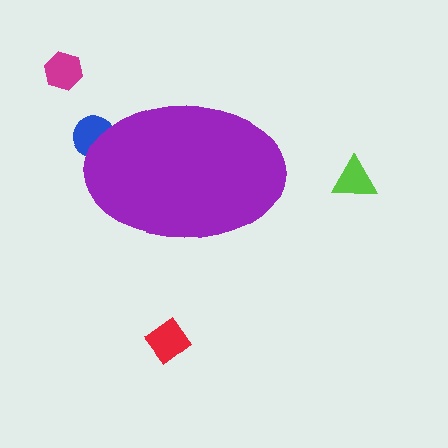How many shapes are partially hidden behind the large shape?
1 shape is partially hidden.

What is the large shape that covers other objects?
A purple ellipse.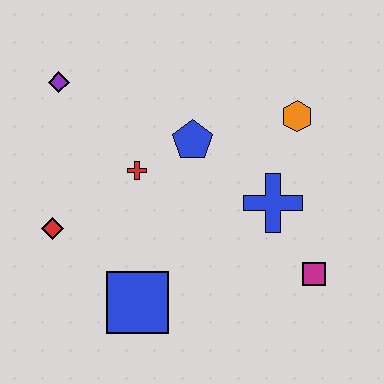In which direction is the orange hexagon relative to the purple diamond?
The orange hexagon is to the right of the purple diamond.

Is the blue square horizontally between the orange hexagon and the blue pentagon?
No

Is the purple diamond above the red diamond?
Yes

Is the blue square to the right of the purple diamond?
Yes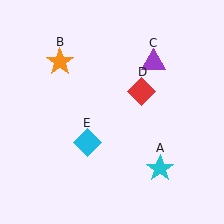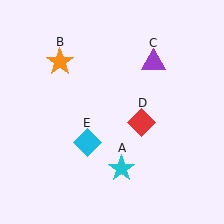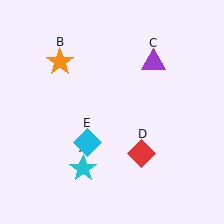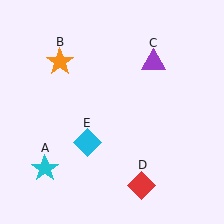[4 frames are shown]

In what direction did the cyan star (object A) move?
The cyan star (object A) moved left.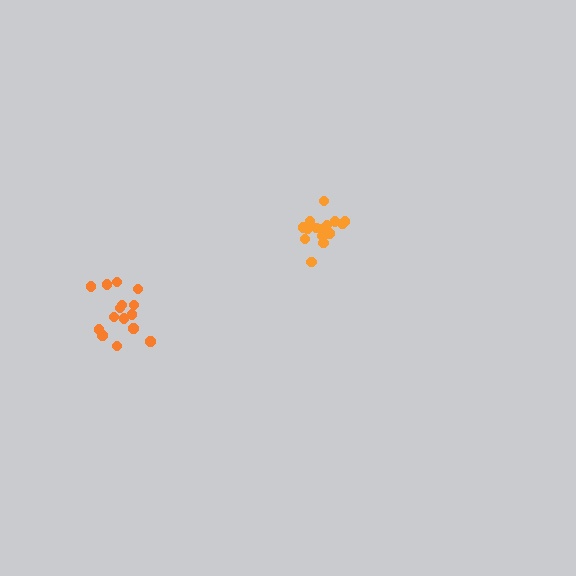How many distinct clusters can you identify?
There are 2 distinct clusters.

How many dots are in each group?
Group 1: 15 dots, Group 2: 15 dots (30 total).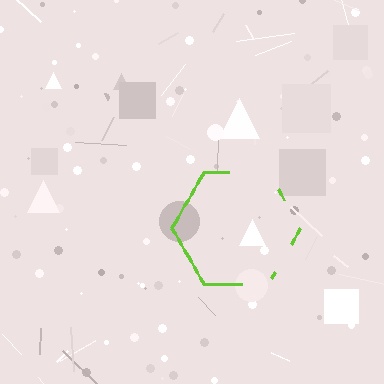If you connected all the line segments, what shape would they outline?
They would outline a hexagon.